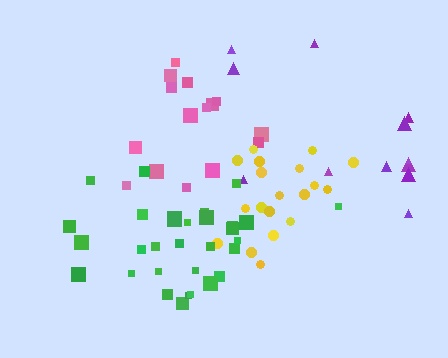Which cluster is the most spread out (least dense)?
Purple.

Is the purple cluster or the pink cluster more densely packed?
Pink.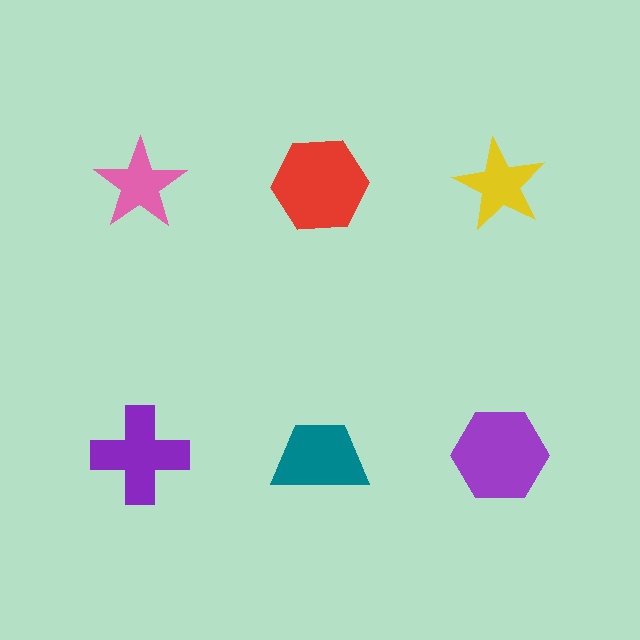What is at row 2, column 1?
A purple cross.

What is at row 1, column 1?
A pink star.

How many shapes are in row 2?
3 shapes.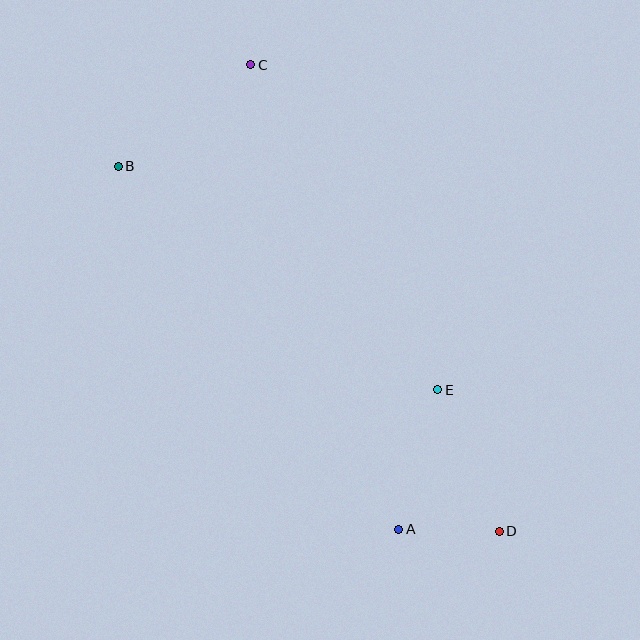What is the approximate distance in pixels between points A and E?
The distance between A and E is approximately 145 pixels.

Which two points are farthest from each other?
Points C and D are farthest from each other.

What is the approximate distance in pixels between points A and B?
The distance between A and B is approximately 459 pixels.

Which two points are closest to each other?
Points A and D are closest to each other.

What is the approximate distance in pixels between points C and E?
The distance between C and E is approximately 375 pixels.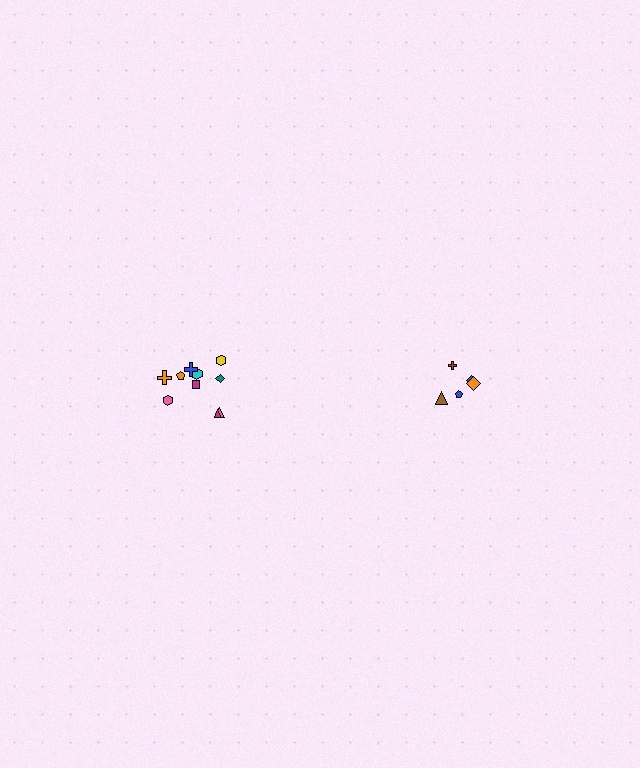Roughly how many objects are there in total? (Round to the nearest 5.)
Roughly 15 objects in total.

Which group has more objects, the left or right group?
The left group.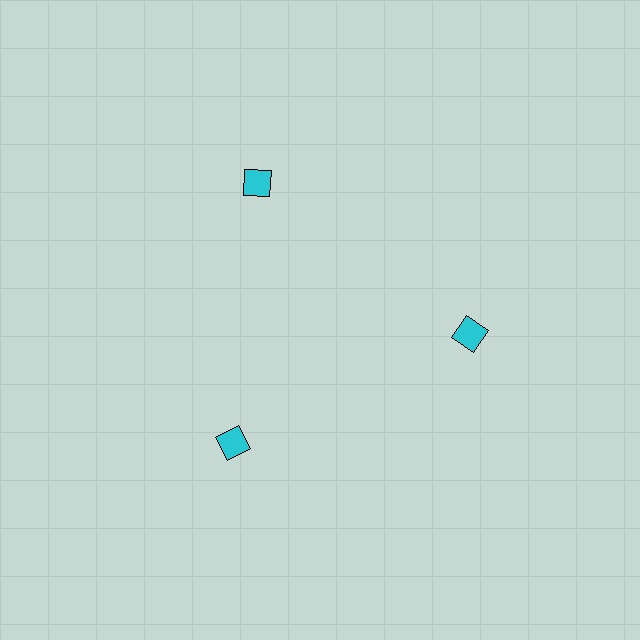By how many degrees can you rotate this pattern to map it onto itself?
The pattern maps onto itself every 120 degrees of rotation.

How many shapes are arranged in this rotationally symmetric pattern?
There are 3 shapes, arranged in 3 groups of 1.